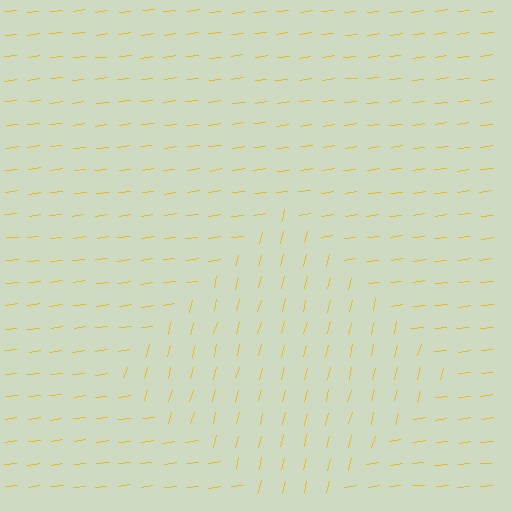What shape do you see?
I see a diamond.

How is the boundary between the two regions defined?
The boundary is defined purely by a change in line orientation (approximately 68 degrees difference). All lines are the same color and thickness.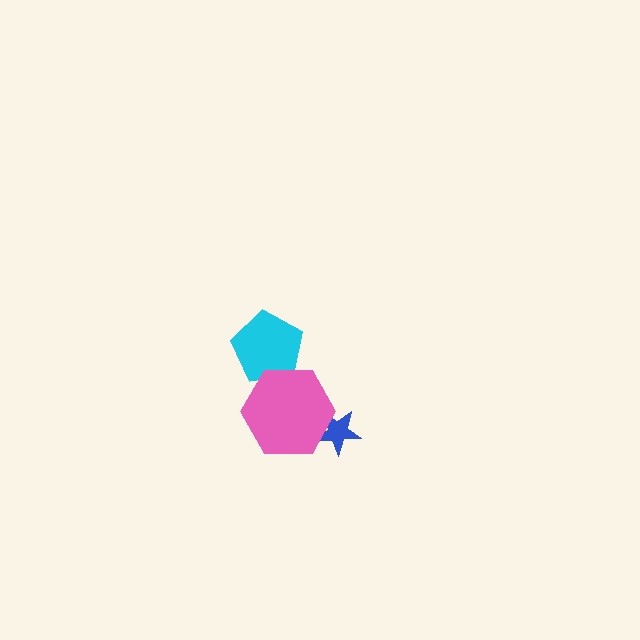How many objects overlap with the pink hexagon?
2 objects overlap with the pink hexagon.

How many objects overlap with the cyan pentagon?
1 object overlaps with the cyan pentagon.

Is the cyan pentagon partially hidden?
Yes, it is partially covered by another shape.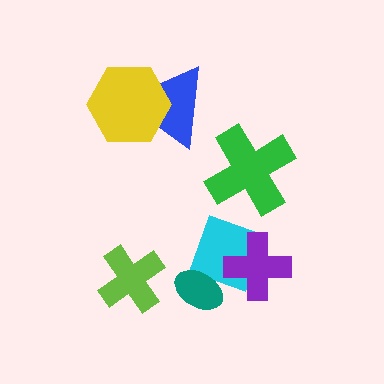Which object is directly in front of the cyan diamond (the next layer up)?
The teal ellipse is directly in front of the cyan diamond.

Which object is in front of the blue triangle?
The yellow hexagon is in front of the blue triangle.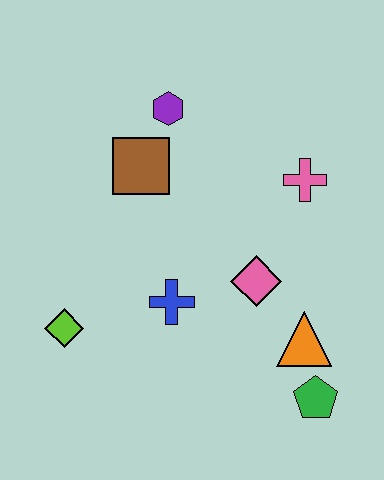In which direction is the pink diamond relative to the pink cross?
The pink diamond is below the pink cross.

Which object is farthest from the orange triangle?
The purple hexagon is farthest from the orange triangle.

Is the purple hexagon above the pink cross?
Yes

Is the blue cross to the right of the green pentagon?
No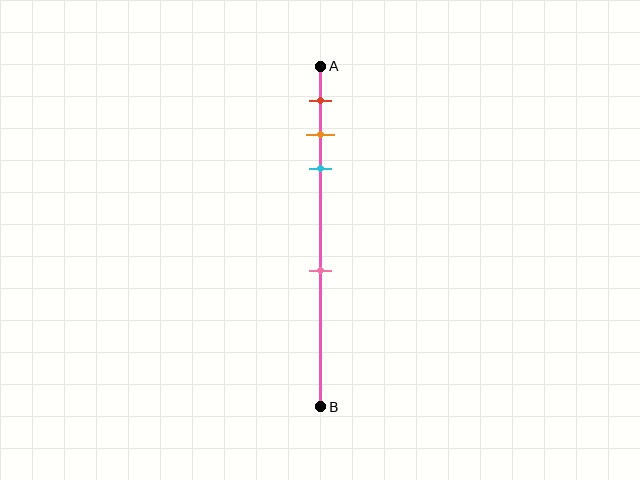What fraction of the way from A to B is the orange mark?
The orange mark is approximately 20% (0.2) of the way from A to B.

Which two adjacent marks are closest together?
The orange and cyan marks are the closest adjacent pair.